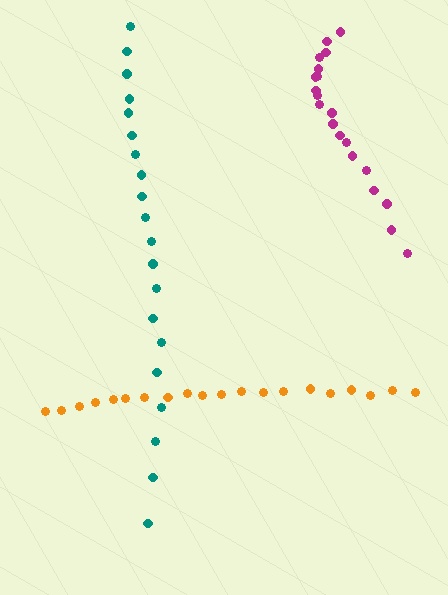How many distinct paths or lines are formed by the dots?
There are 3 distinct paths.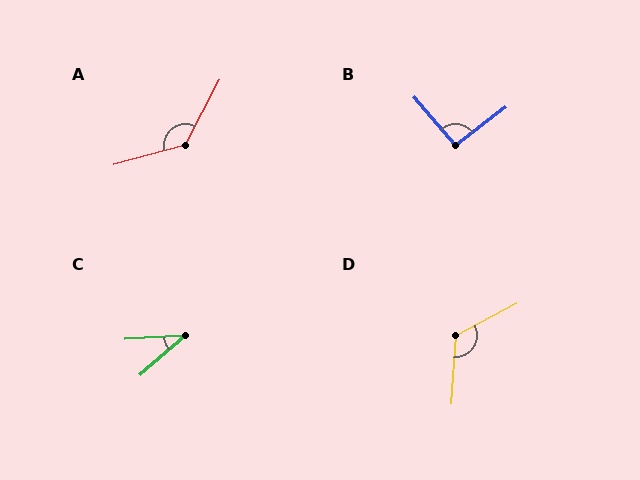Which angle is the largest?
A, at approximately 133 degrees.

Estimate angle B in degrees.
Approximately 93 degrees.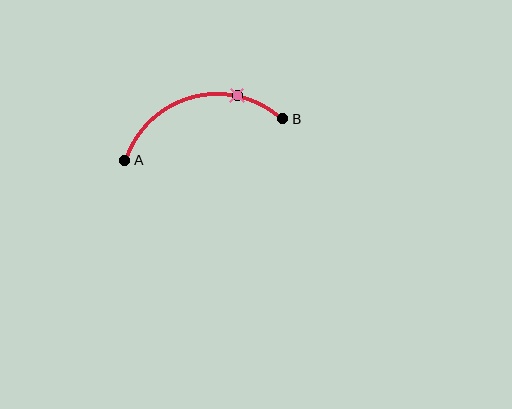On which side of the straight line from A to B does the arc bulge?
The arc bulges above the straight line connecting A and B.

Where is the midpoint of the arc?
The arc midpoint is the point on the curve farthest from the straight line joining A and B. It sits above that line.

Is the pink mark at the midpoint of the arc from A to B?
No. The pink mark lies on the arc but is closer to endpoint B. The arc midpoint would be at the point on the curve equidistant along the arc from both A and B.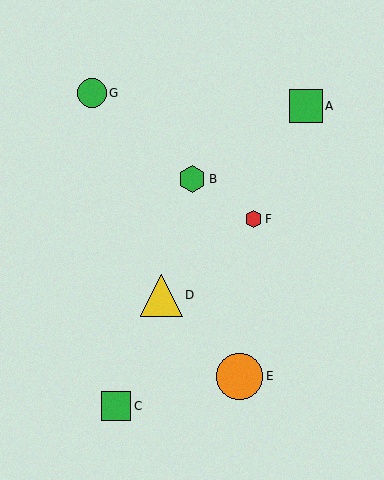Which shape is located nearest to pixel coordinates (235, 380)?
The orange circle (labeled E) at (240, 376) is nearest to that location.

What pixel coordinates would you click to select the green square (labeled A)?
Click at (306, 106) to select the green square A.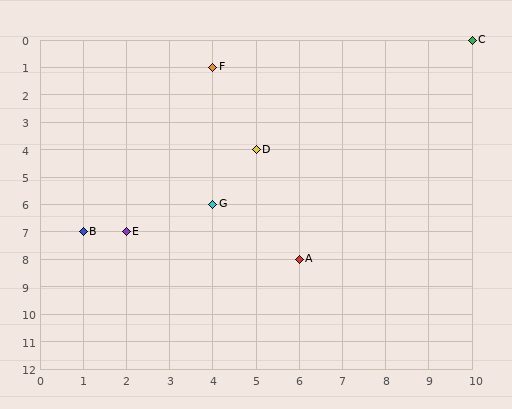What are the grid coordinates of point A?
Point A is at grid coordinates (6, 8).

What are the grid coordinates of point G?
Point G is at grid coordinates (4, 6).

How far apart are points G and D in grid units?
Points G and D are 1 column and 2 rows apart (about 2.2 grid units diagonally).